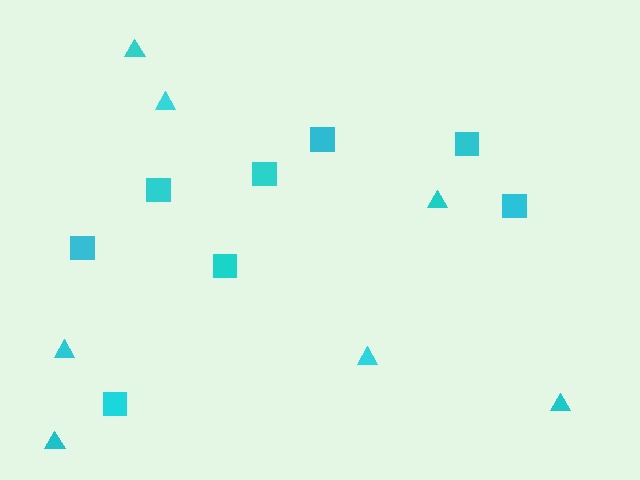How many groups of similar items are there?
There are 2 groups: one group of triangles (7) and one group of squares (8).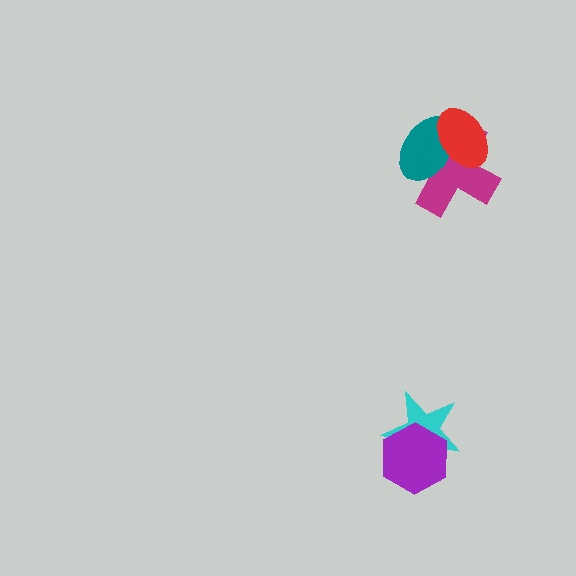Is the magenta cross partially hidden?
Yes, it is partially covered by another shape.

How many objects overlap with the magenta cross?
2 objects overlap with the magenta cross.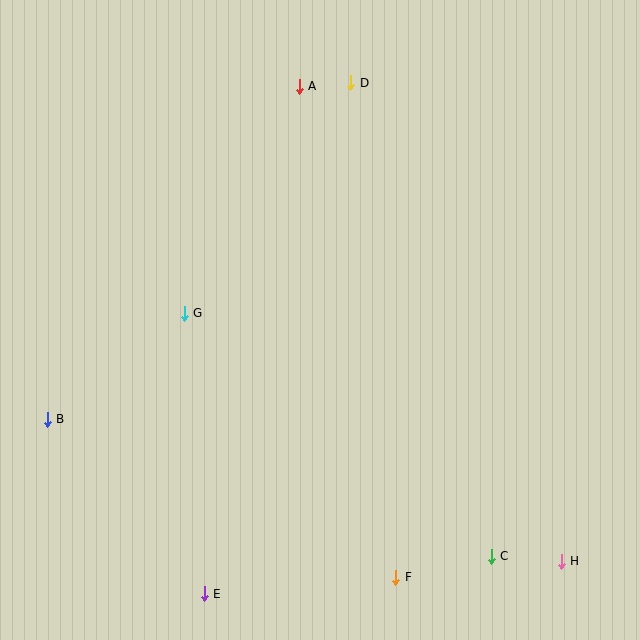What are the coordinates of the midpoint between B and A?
The midpoint between B and A is at (173, 253).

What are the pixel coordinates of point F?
Point F is at (396, 577).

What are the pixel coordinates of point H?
Point H is at (561, 561).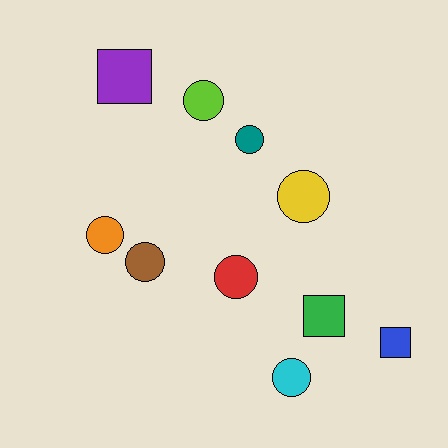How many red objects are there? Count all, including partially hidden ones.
There is 1 red object.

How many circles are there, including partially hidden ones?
There are 7 circles.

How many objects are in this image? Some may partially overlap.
There are 10 objects.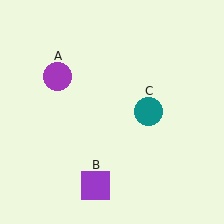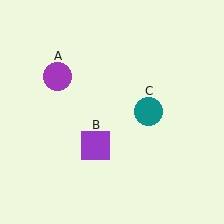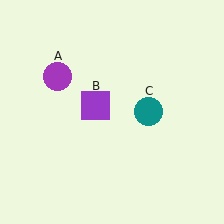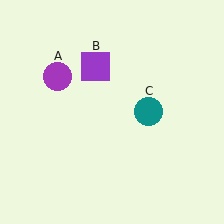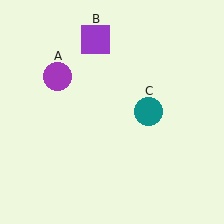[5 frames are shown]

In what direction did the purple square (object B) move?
The purple square (object B) moved up.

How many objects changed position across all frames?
1 object changed position: purple square (object B).